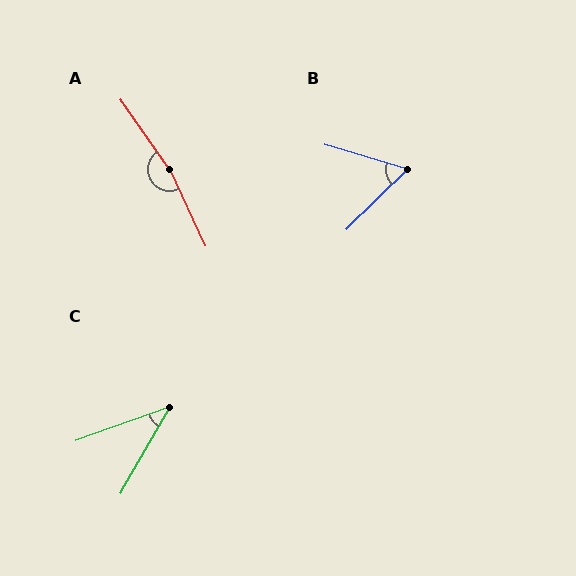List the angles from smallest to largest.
C (40°), B (61°), A (170°).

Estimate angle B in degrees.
Approximately 61 degrees.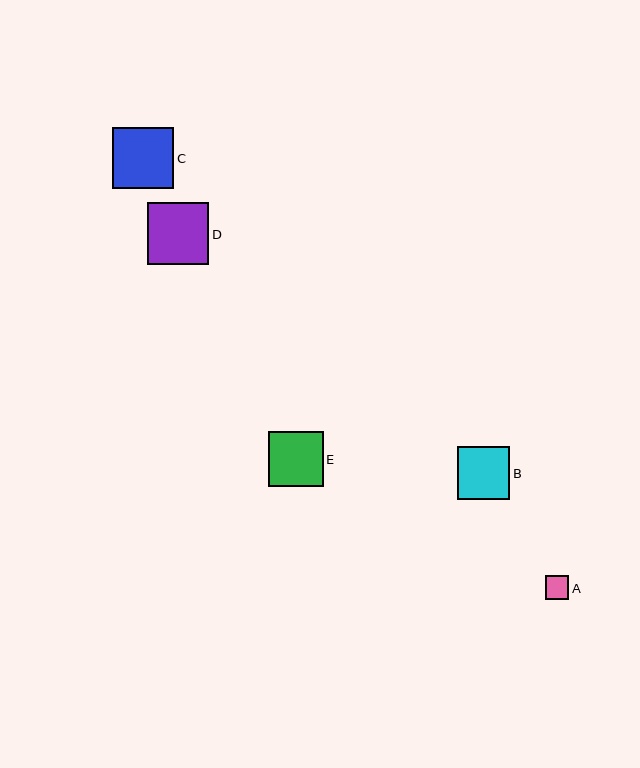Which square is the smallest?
Square A is the smallest with a size of approximately 23 pixels.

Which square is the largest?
Square D is the largest with a size of approximately 62 pixels.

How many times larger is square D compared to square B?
Square D is approximately 1.2 times the size of square B.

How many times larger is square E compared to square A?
Square E is approximately 2.4 times the size of square A.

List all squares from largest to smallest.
From largest to smallest: D, C, E, B, A.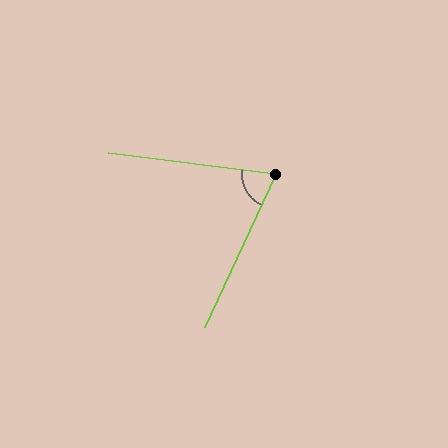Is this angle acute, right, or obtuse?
It is acute.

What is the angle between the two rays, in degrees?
Approximately 72 degrees.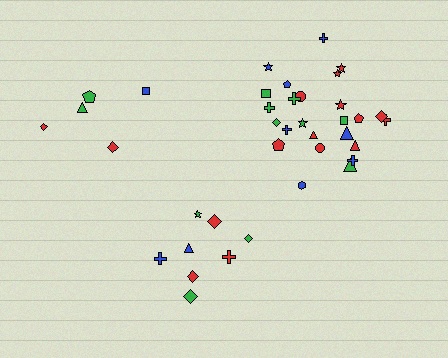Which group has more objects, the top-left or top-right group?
The top-right group.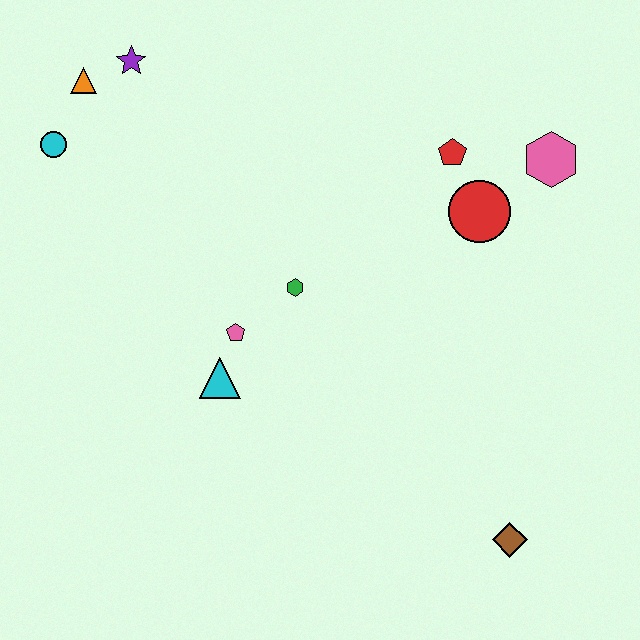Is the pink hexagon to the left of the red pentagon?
No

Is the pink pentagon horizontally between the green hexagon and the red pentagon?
No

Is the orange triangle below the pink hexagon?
No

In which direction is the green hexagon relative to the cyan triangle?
The green hexagon is above the cyan triangle.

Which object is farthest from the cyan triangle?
The pink hexagon is farthest from the cyan triangle.